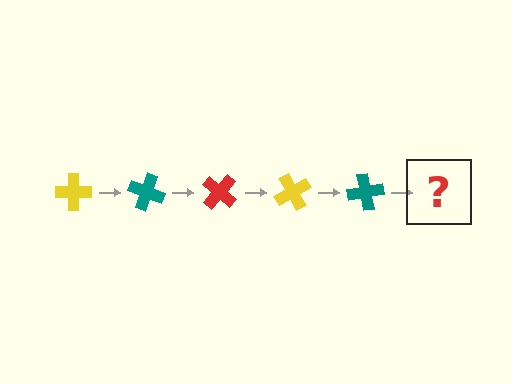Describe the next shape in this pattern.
It should be a red cross, rotated 100 degrees from the start.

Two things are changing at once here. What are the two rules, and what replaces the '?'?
The two rules are that it rotates 20 degrees each step and the color cycles through yellow, teal, and red. The '?' should be a red cross, rotated 100 degrees from the start.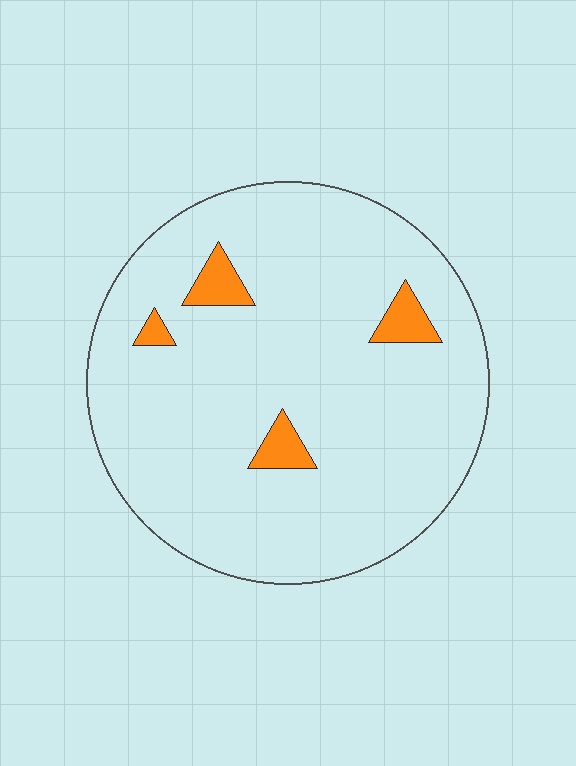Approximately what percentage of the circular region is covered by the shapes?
Approximately 5%.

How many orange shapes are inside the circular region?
4.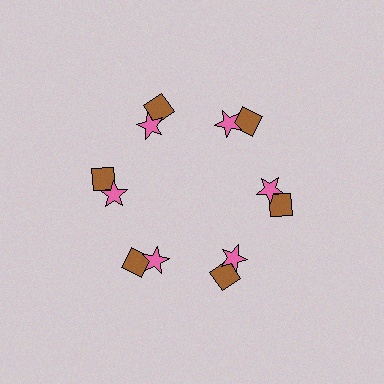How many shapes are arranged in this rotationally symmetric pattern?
There are 12 shapes, arranged in 6 groups of 2.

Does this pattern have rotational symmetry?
Yes, this pattern has 6-fold rotational symmetry. It looks the same after rotating 60 degrees around the center.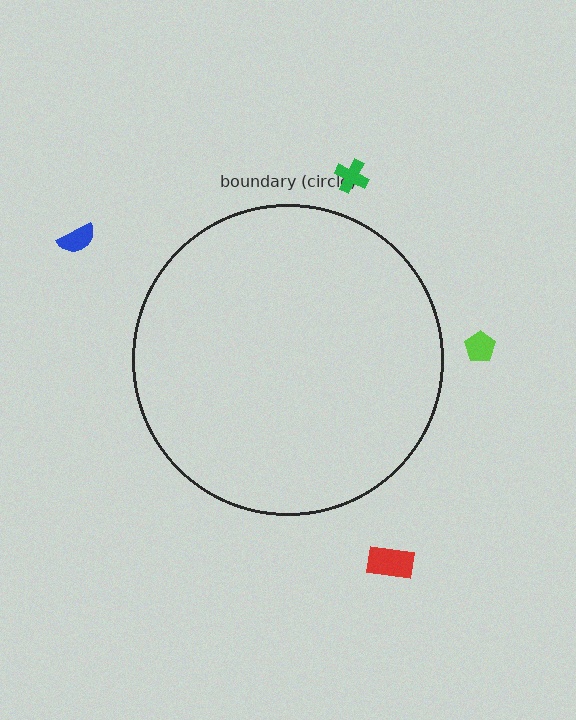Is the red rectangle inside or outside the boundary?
Outside.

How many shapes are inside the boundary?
0 inside, 4 outside.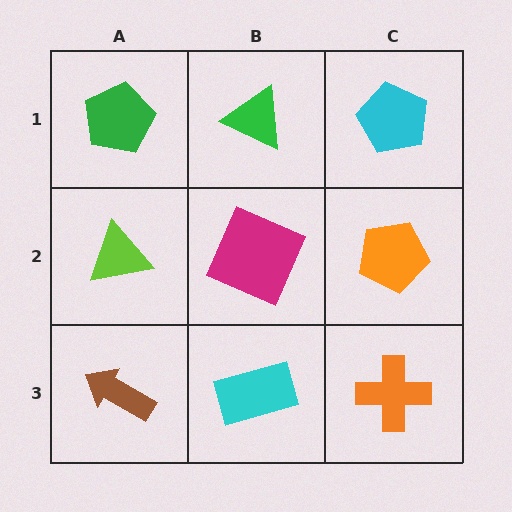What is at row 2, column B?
A magenta square.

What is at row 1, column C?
A cyan pentagon.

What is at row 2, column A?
A lime triangle.